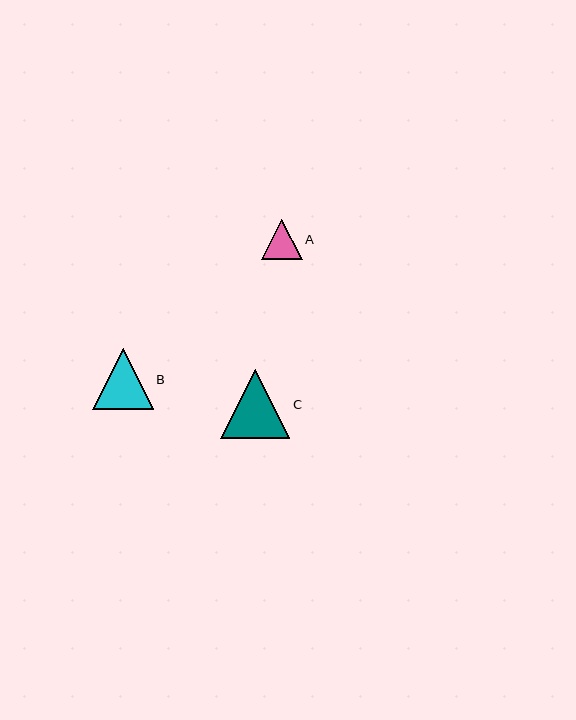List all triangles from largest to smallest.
From largest to smallest: C, B, A.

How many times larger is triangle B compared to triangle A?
Triangle B is approximately 1.5 times the size of triangle A.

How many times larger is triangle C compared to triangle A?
Triangle C is approximately 1.7 times the size of triangle A.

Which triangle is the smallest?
Triangle A is the smallest with a size of approximately 40 pixels.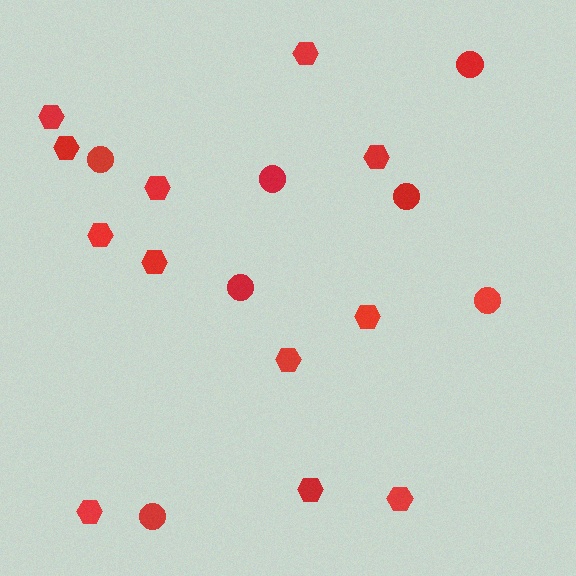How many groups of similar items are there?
There are 2 groups: one group of circles (7) and one group of hexagons (12).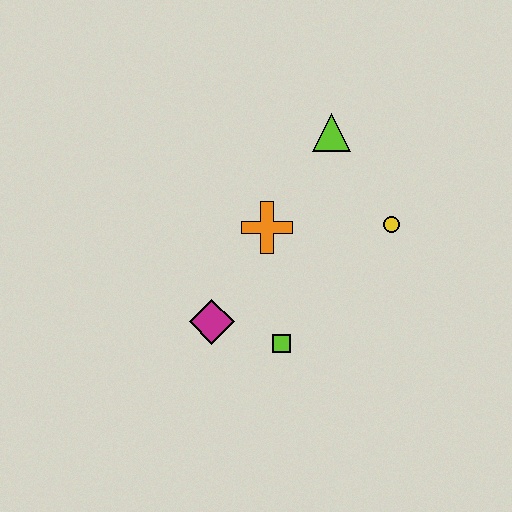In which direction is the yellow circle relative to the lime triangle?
The yellow circle is below the lime triangle.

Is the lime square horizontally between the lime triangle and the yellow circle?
No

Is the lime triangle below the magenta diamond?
No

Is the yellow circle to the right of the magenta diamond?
Yes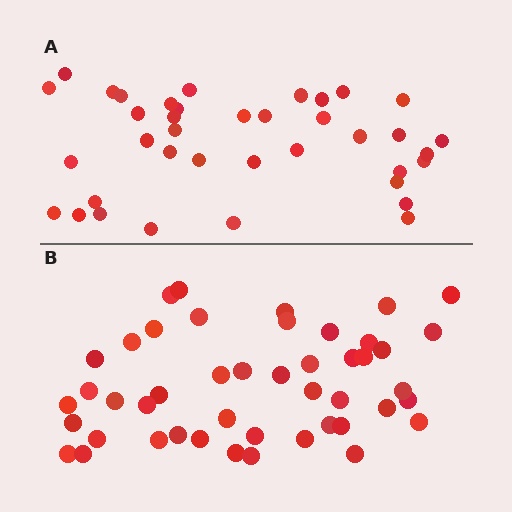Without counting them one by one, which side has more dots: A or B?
Region B (the bottom region) has more dots.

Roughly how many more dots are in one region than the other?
Region B has roughly 8 or so more dots than region A.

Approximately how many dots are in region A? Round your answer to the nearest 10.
About 40 dots. (The exact count is 38, which rounds to 40.)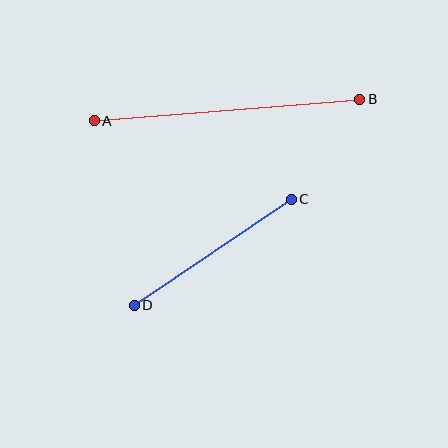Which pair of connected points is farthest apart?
Points A and B are farthest apart.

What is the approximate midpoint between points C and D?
The midpoint is at approximately (213, 252) pixels.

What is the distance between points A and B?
The distance is approximately 267 pixels.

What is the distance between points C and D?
The distance is approximately 190 pixels.